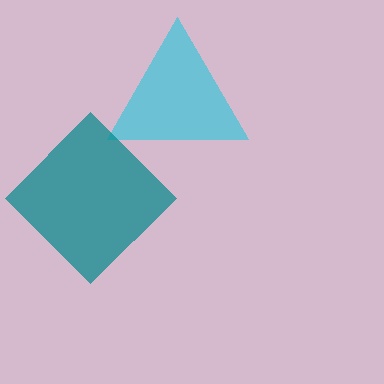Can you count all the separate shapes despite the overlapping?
Yes, there are 2 separate shapes.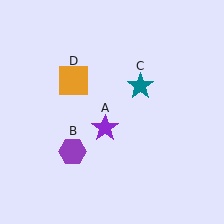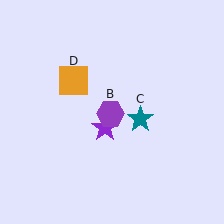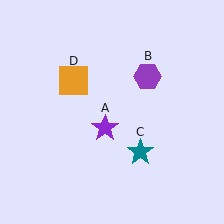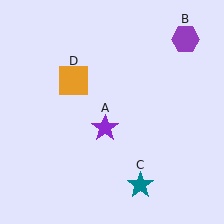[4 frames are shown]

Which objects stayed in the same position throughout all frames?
Purple star (object A) and orange square (object D) remained stationary.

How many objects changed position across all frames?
2 objects changed position: purple hexagon (object B), teal star (object C).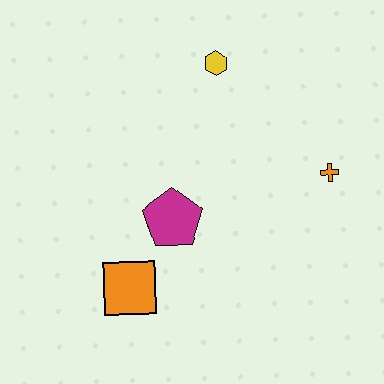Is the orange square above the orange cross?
No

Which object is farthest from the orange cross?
The orange square is farthest from the orange cross.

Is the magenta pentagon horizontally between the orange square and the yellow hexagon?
Yes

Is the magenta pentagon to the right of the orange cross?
No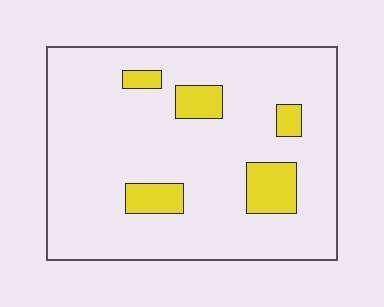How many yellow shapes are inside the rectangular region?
5.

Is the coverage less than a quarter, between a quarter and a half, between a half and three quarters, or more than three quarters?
Less than a quarter.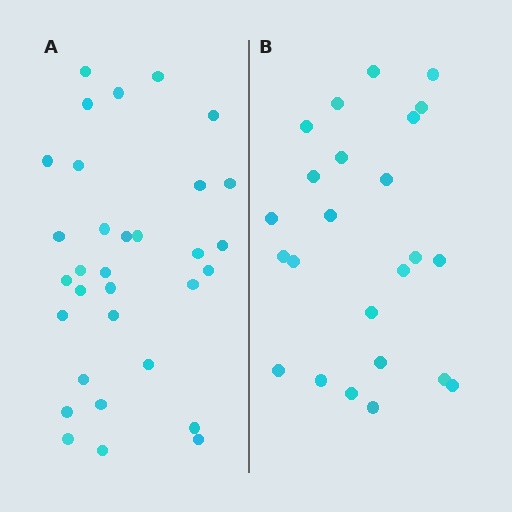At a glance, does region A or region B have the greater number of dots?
Region A (the left region) has more dots.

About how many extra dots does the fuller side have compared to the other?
Region A has roughly 8 or so more dots than region B.